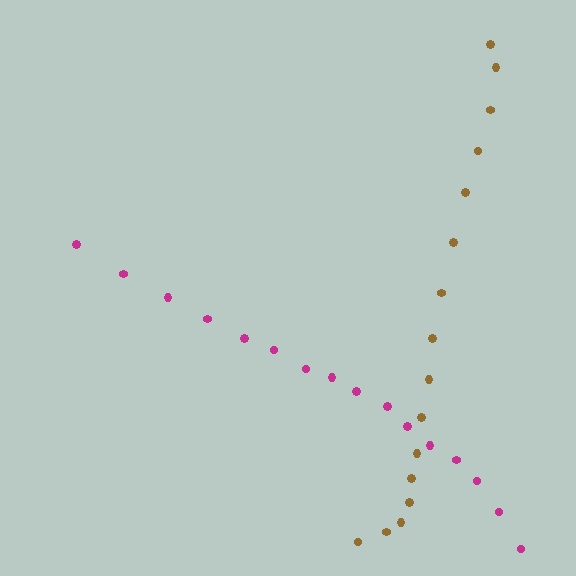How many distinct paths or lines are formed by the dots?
There are 2 distinct paths.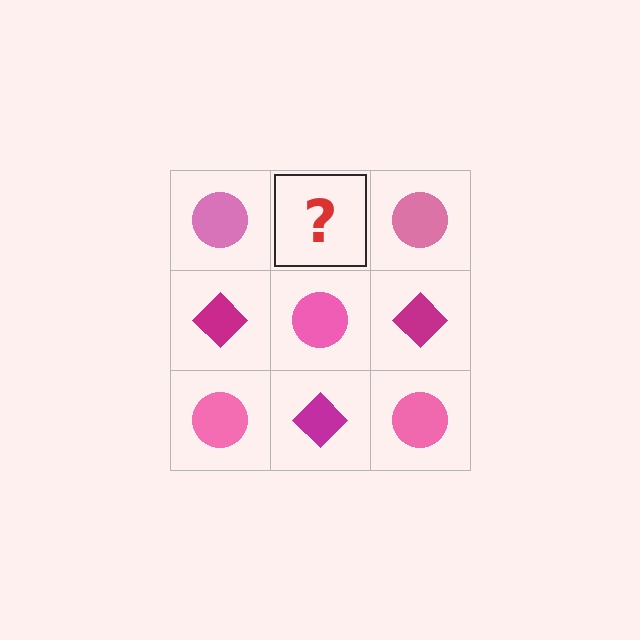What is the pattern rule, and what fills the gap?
The rule is that it alternates pink circle and magenta diamond in a checkerboard pattern. The gap should be filled with a magenta diamond.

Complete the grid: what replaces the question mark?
The question mark should be replaced with a magenta diamond.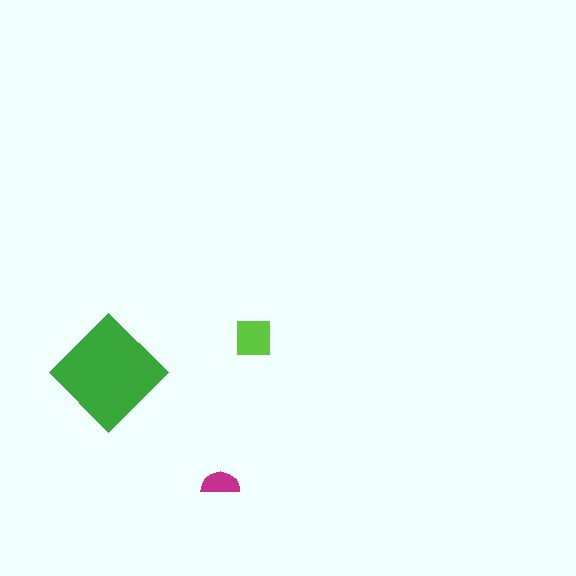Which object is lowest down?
The magenta semicircle is bottommost.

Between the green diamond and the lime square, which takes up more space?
The green diamond.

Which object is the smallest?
The magenta semicircle.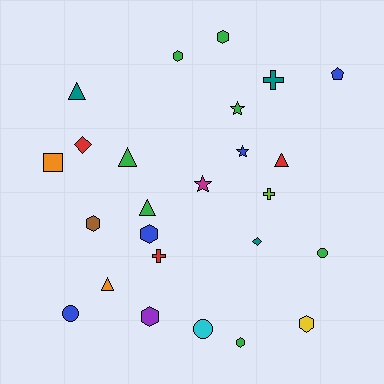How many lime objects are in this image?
There is 1 lime object.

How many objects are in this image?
There are 25 objects.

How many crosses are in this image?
There are 3 crosses.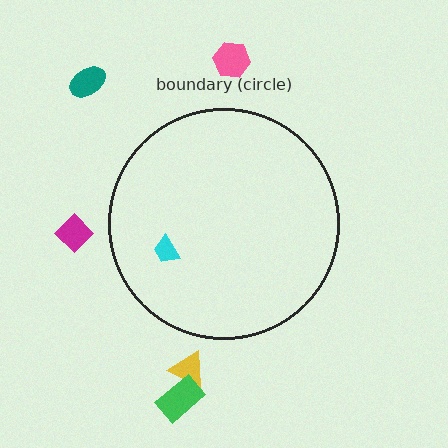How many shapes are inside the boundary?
1 inside, 5 outside.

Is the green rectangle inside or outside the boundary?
Outside.